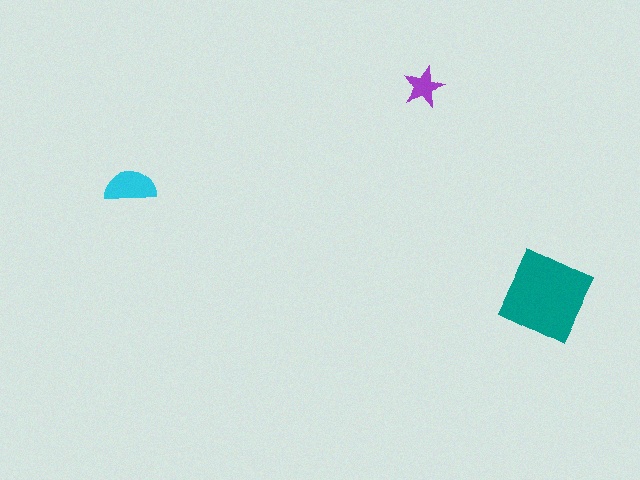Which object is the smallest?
The purple star.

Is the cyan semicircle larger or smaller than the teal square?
Smaller.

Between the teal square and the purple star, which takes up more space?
The teal square.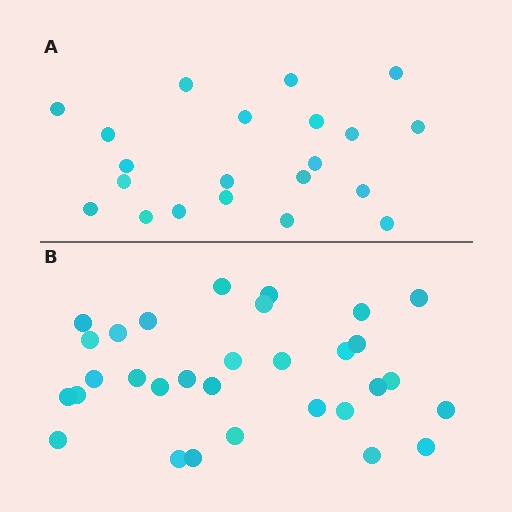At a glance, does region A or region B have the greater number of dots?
Region B (the bottom region) has more dots.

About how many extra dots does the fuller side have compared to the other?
Region B has roughly 10 or so more dots than region A.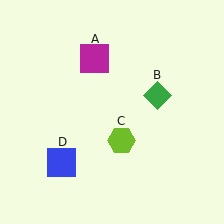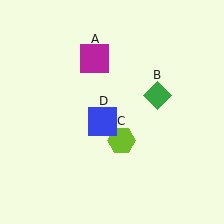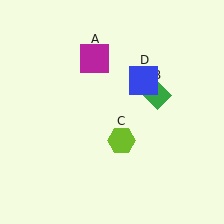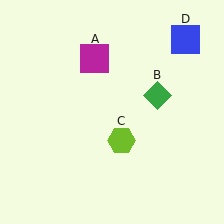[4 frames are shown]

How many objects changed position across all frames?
1 object changed position: blue square (object D).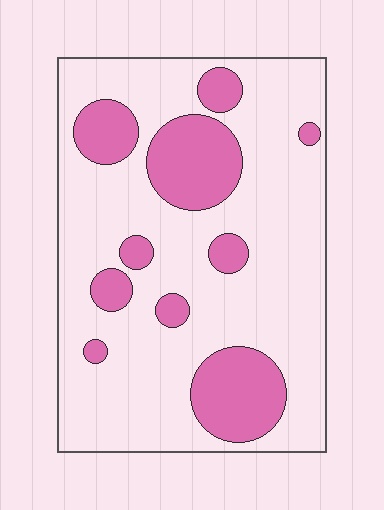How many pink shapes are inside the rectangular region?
10.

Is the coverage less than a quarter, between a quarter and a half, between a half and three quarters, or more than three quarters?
Less than a quarter.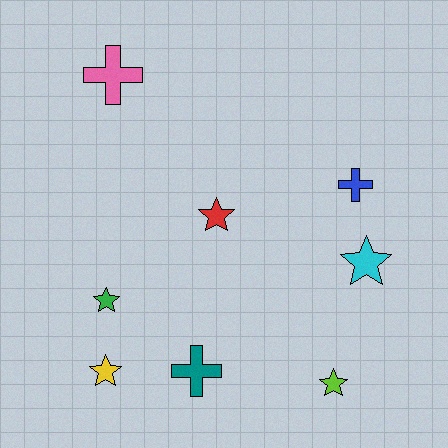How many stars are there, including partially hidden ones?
There are 5 stars.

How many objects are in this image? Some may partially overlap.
There are 8 objects.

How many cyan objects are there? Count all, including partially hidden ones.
There is 1 cyan object.